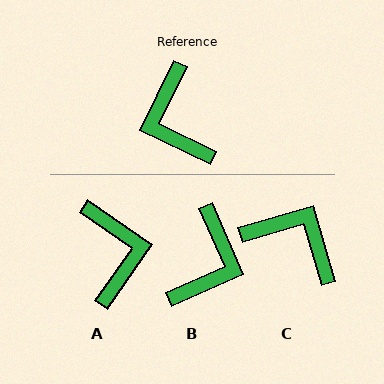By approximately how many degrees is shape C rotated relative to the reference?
Approximately 138 degrees clockwise.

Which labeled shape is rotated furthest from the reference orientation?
A, about 171 degrees away.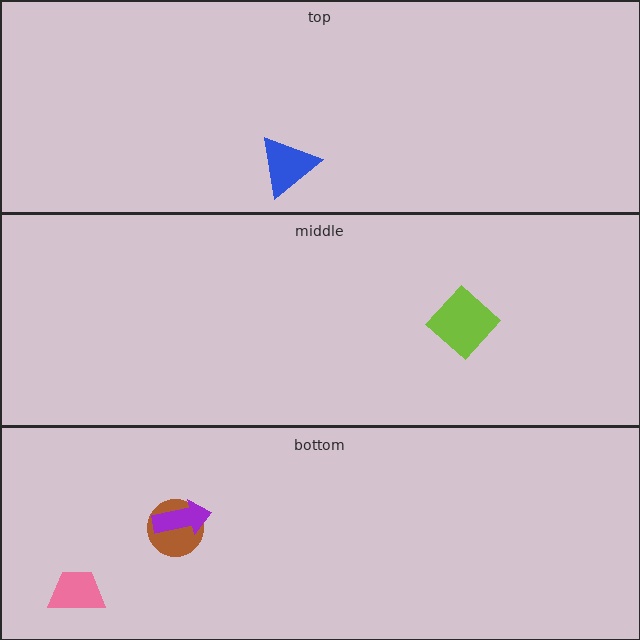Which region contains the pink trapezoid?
The bottom region.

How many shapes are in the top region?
1.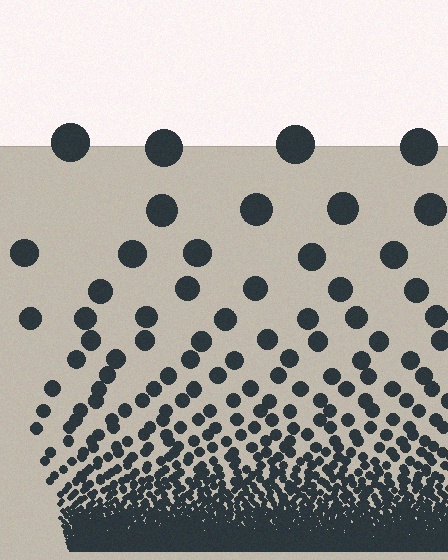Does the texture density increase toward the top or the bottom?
Density increases toward the bottom.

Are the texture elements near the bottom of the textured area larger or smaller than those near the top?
Smaller. The gradient is inverted — elements near the bottom are smaller and denser.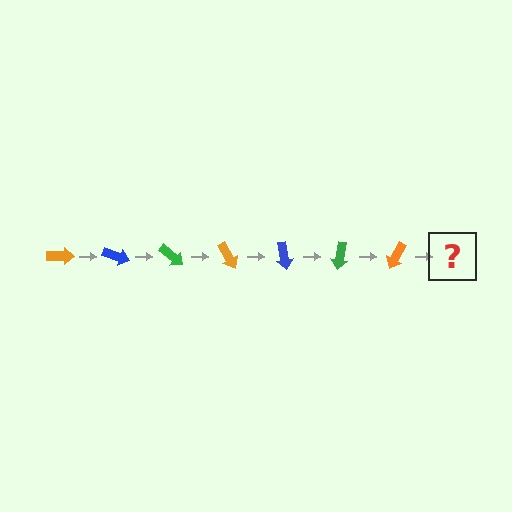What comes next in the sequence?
The next element should be a blue arrow, rotated 140 degrees from the start.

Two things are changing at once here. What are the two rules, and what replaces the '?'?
The two rules are that it rotates 20 degrees each step and the color cycles through orange, blue, and green. The '?' should be a blue arrow, rotated 140 degrees from the start.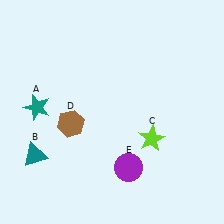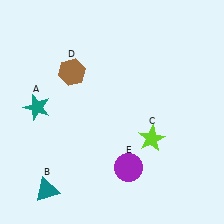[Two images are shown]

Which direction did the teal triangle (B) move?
The teal triangle (B) moved down.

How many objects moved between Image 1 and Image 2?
2 objects moved between the two images.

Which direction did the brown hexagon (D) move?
The brown hexagon (D) moved up.